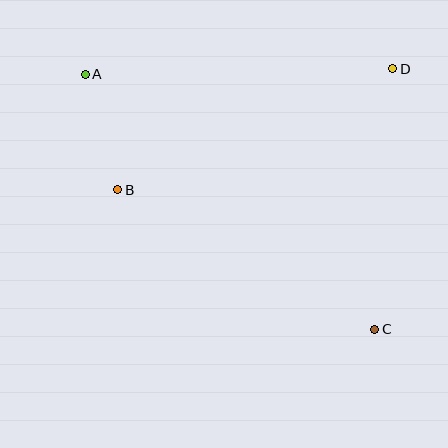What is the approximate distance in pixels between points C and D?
The distance between C and D is approximately 261 pixels.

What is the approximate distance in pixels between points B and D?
The distance between B and D is approximately 301 pixels.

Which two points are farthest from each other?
Points A and C are farthest from each other.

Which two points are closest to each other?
Points A and B are closest to each other.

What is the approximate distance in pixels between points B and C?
The distance between B and C is approximately 293 pixels.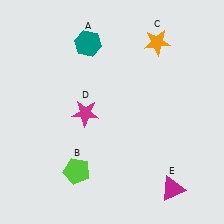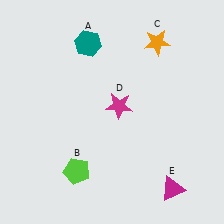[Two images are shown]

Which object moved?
The magenta star (D) moved right.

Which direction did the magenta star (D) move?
The magenta star (D) moved right.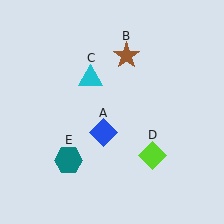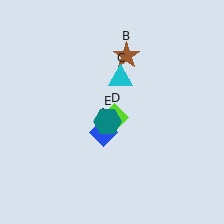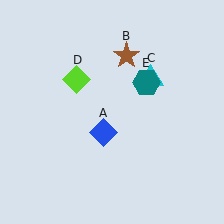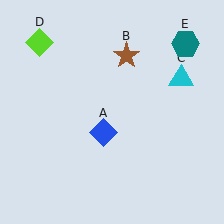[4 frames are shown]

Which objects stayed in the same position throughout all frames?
Blue diamond (object A) and brown star (object B) remained stationary.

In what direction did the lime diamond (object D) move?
The lime diamond (object D) moved up and to the left.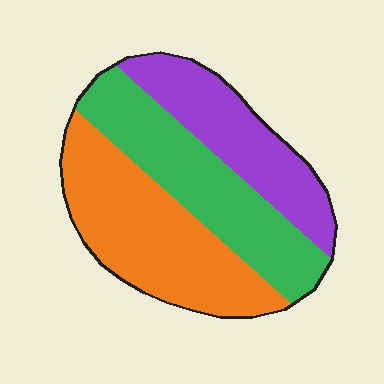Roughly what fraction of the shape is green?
Green takes up about one third (1/3) of the shape.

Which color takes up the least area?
Purple, at roughly 25%.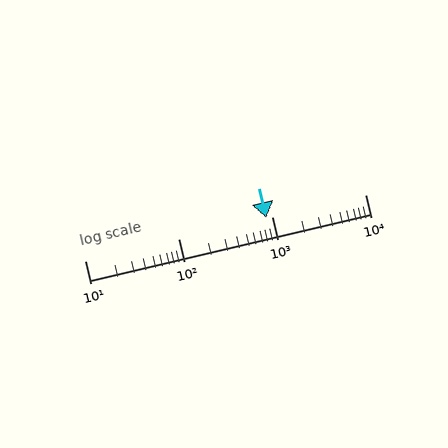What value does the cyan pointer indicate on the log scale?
The pointer indicates approximately 880.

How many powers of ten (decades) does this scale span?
The scale spans 3 decades, from 10 to 10000.